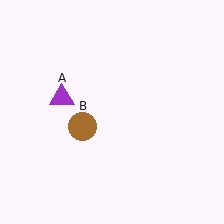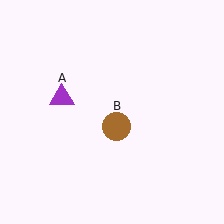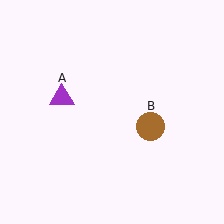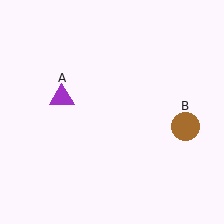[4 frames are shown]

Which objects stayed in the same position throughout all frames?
Purple triangle (object A) remained stationary.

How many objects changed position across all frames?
1 object changed position: brown circle (object B).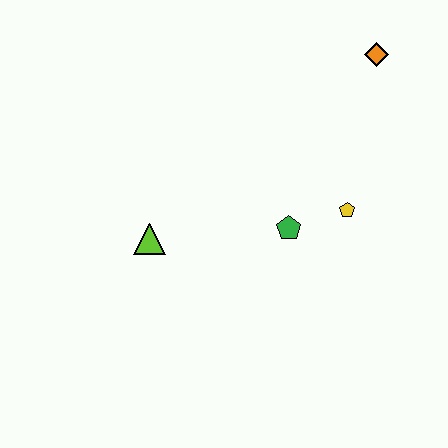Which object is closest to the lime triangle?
The green pentagon is closest to the lime triangle.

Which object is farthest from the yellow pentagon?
The lime triangle is farthest from the yellow pentagon.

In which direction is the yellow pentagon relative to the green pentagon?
The yellow pentagon is to the right of the green pentagon.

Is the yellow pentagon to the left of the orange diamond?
Yes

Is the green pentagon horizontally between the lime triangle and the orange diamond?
Yes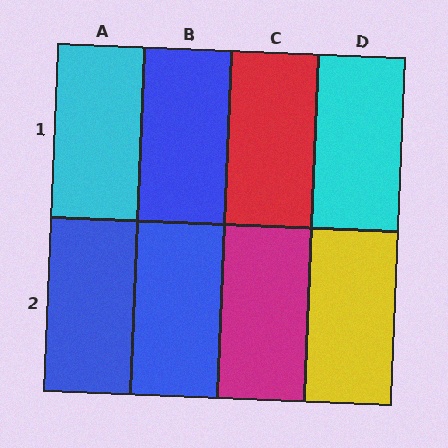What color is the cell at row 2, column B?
Blue.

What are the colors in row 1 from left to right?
Cyan, blue, red, cyan.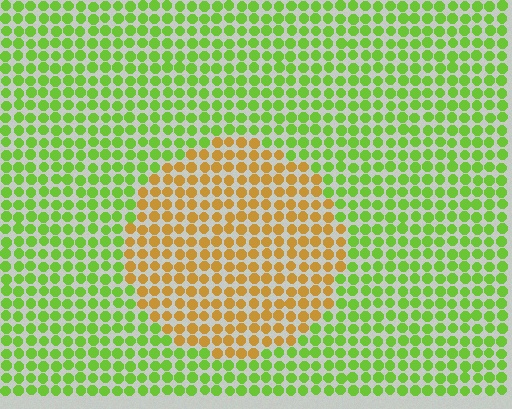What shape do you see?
I see a circle.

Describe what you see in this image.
The image is filled with small lime elements in a uniform arrangement. A circle-shaped region is visible where the elements are tinted to a slightly different hue, forming a subtle color boundary.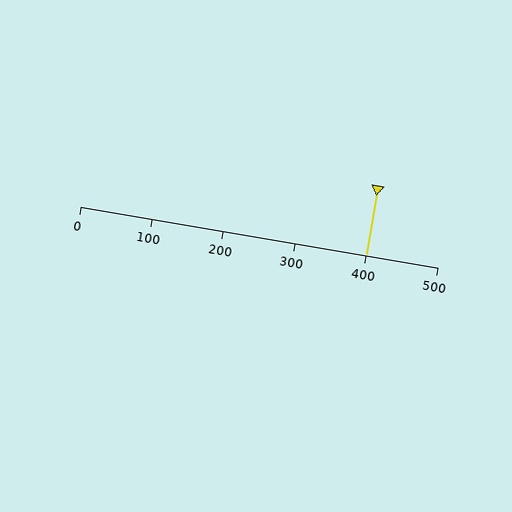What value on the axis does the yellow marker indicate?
The marker indicates approximately 400.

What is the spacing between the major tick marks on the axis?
The major ticks are spaced 100 apart.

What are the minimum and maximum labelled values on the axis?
The axis runs from 0 to 500.